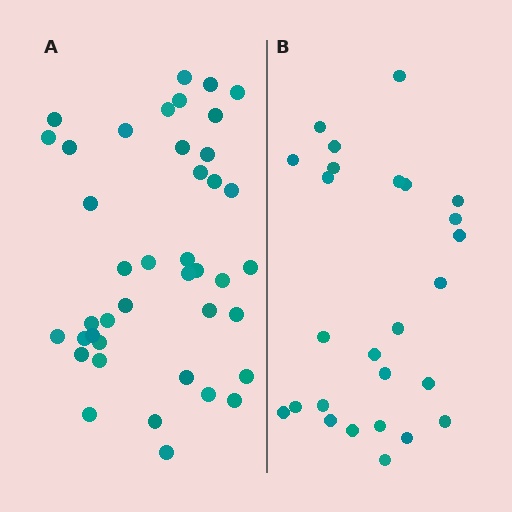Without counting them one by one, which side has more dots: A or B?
Region A (the left region) has more dots.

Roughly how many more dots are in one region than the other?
Region A has approximately 15 more dots than region B.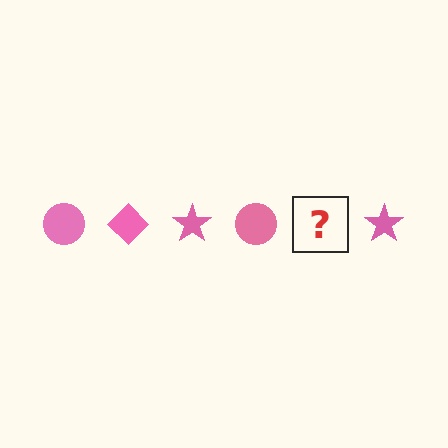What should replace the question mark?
The question mark should be replaced with a pink diamond.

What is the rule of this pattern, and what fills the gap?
The rule is that the pattern cycles through circle, diamond, star shapes in pink. The gap should be filled with a pink diamond.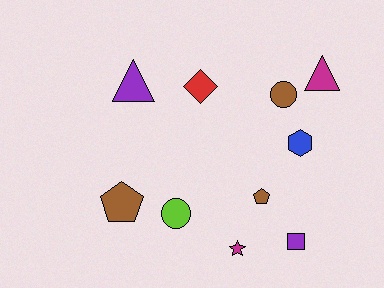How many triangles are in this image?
There are 2 triangles.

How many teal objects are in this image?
There are no teal objects.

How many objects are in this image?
There are 10 objects.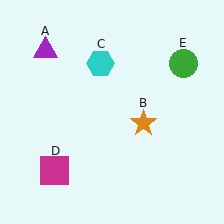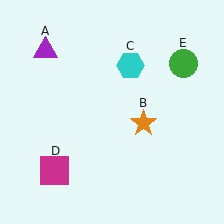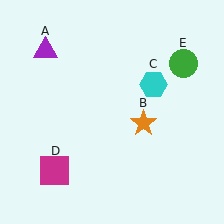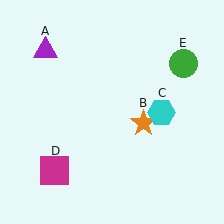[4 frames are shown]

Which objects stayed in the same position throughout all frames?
Purple triangle (object A) and orange star (object B) and magenta square (object D) and green circle (object E) remained stationary.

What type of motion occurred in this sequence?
The cyan hexagon (object C) rotated clockwise around the center of the scene.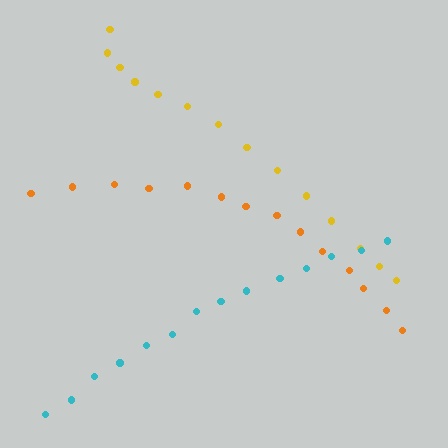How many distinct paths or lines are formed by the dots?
There are 3 distinct paths.